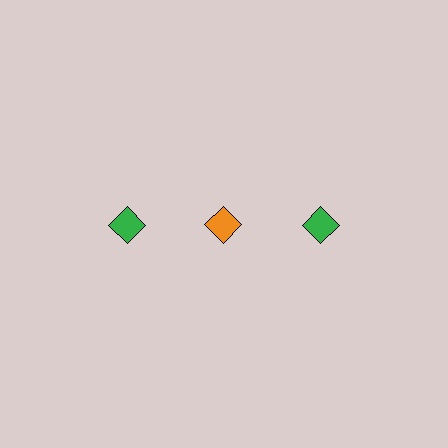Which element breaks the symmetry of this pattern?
The orange diamond in the top row, second from left column breaks the symmetry. All other shapes are green diamonds.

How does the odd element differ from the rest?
It has a different color: orange instead of green.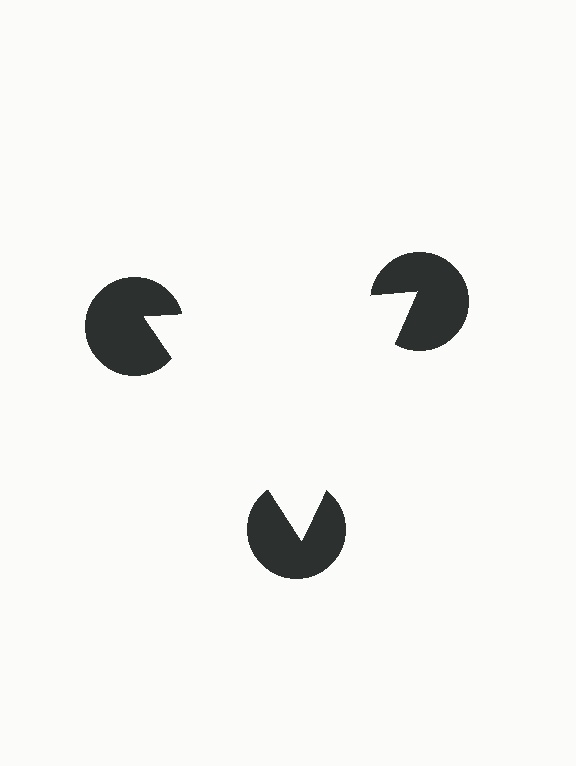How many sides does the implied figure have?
3 sides.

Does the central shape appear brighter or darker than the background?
It typically appears slightly brighter than the background, even though no actual brightness change is drawn.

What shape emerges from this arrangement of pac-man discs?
An illusory triangle — its edges are inferred from the aligned wedge cuts in the pac-man discs, not physically drawn.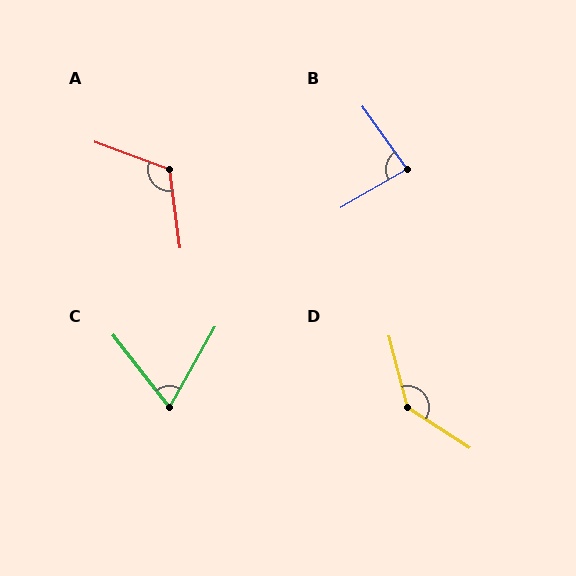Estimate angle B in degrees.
Approximately 85 degrees.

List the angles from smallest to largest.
C (67°), B (85°), A (118°), D (138°).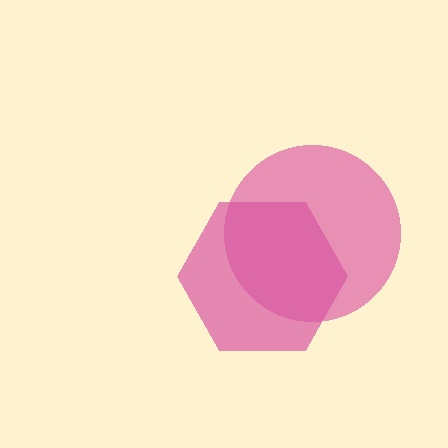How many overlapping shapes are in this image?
There are 2 overlapping shapes in the image.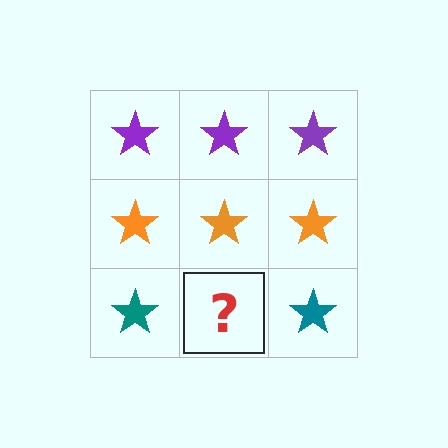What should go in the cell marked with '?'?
The missing cell should contain a teal star.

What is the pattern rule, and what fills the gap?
The rule is that each row has a consistent color. The gap should be filled with a teal star.